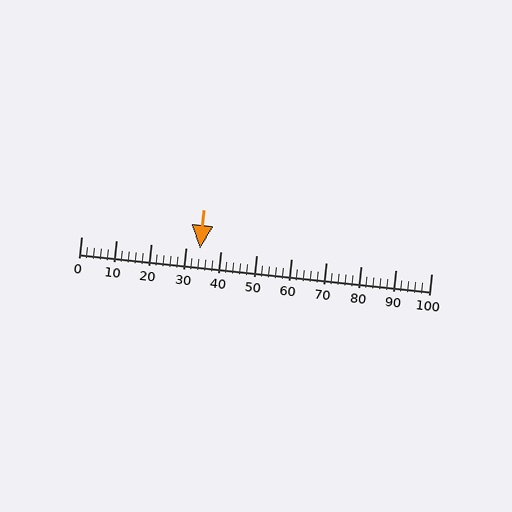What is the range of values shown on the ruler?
The ruler shows values from 0 to 100.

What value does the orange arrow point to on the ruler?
The orange arrow points to approximately 34.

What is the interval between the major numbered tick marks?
The major tick marks are spaced 10 units apart.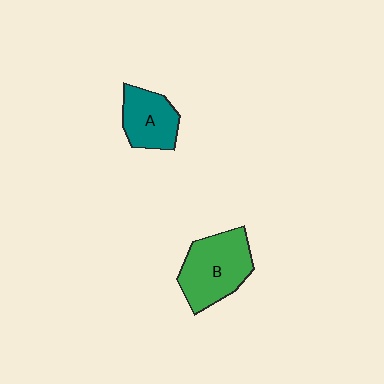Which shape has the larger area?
Shape B (green).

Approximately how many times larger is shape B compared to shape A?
Approximately 1.4 times.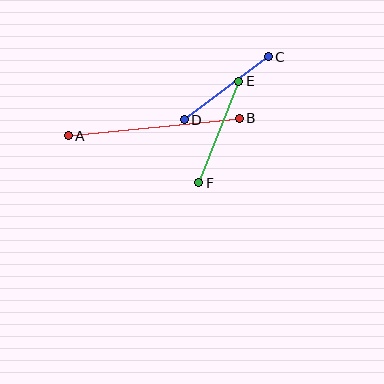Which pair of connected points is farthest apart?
Points A and B are farthest apart.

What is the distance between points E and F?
The distance is approximately 109 pixels.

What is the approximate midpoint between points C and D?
The midpoint is at approximately (226, 88) pixels.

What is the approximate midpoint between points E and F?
The midpoint is at approximately (219, 132) pixels.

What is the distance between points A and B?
The distance is approximately 172 pixels.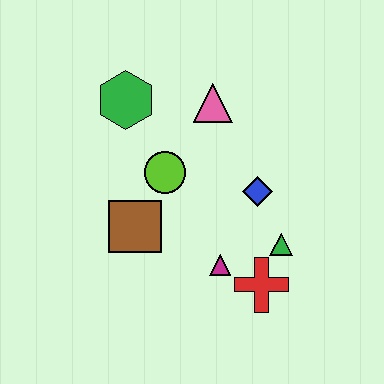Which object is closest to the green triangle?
The red cross is closest to the green triangle.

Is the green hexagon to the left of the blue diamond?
Yes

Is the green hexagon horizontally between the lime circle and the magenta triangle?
No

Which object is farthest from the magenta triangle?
The green hexagon is farthest from the magenta triangle.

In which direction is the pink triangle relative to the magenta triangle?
The pink triangle is above the magenta triangle.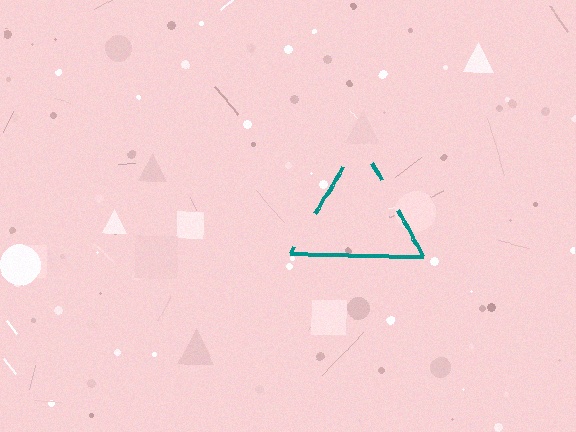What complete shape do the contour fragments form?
The contour fragments form a triangle.